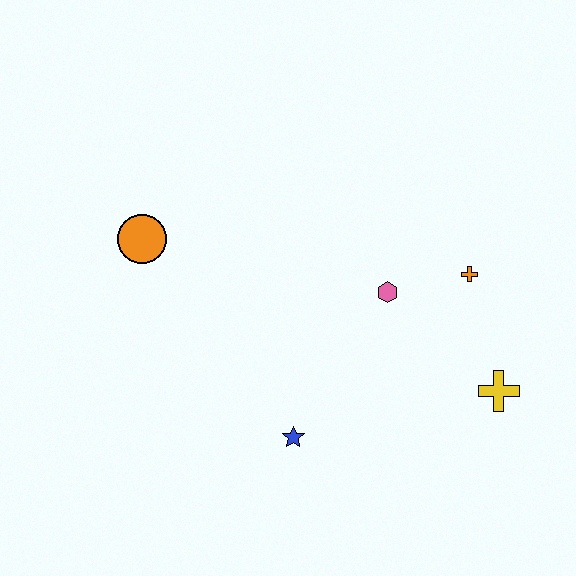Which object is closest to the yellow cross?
The orange cross is closest to the yellow cross.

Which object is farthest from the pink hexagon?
The orange circle is farthest from the pink hexagon.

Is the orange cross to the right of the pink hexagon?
Yes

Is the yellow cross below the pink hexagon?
Yes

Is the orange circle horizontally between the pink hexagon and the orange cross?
No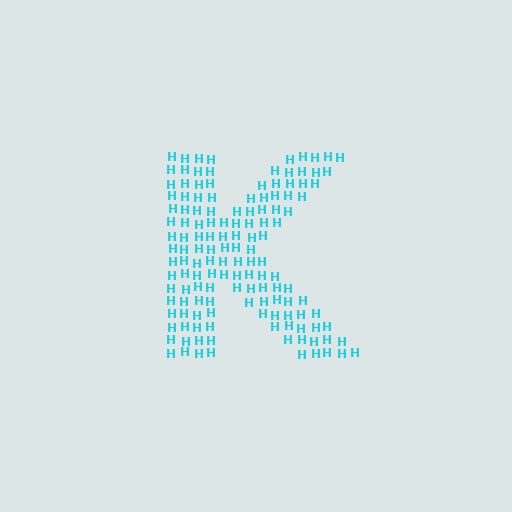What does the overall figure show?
The overall figure shows the letter K.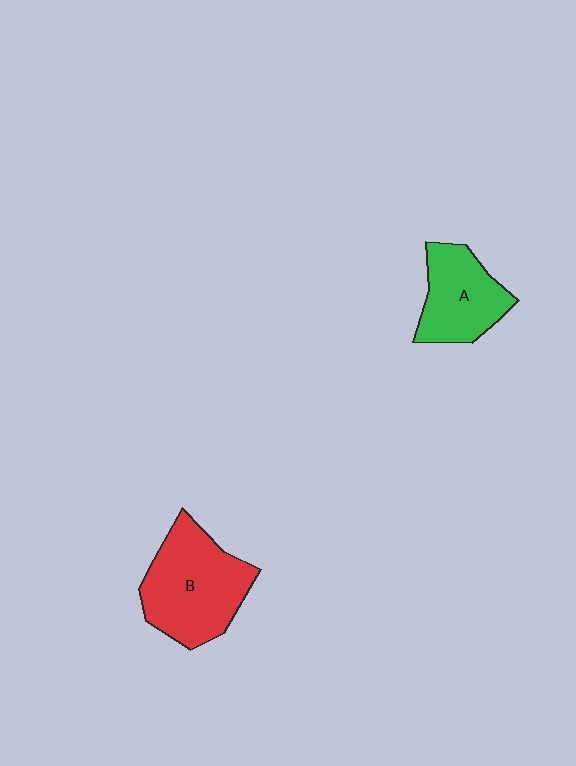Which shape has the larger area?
Shape B (red).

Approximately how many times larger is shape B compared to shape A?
Approximately 1.4 times.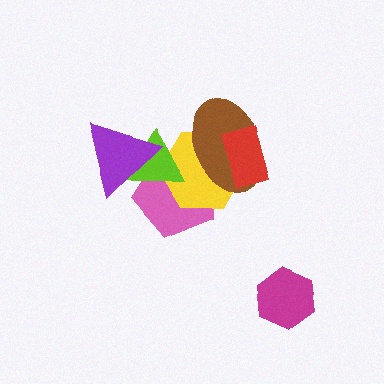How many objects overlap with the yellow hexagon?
4 objects overlap with the yellow hexagon.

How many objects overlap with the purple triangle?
2 objects overlap with the purple triangle.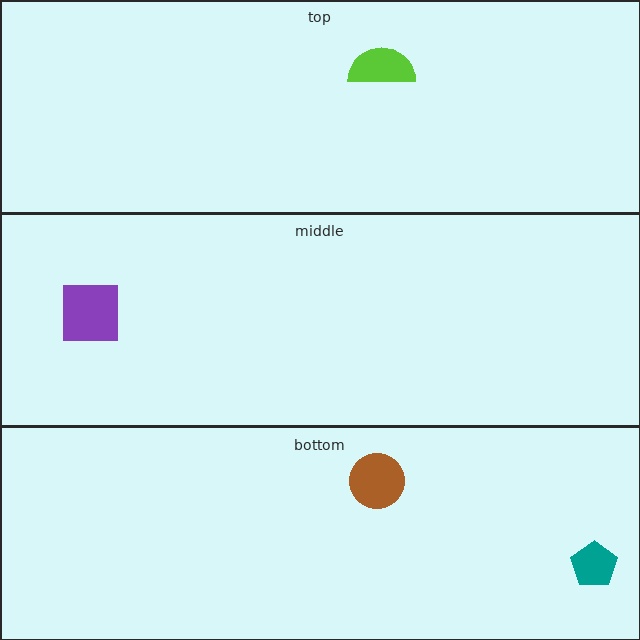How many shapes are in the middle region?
1.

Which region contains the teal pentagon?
The bottom region.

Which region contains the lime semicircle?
The top region.